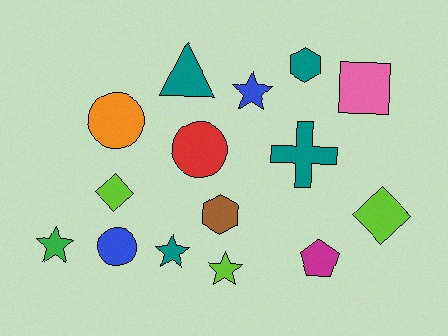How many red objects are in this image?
There is 1 red object.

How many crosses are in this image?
There is 1 cross.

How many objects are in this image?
There are 15 objects.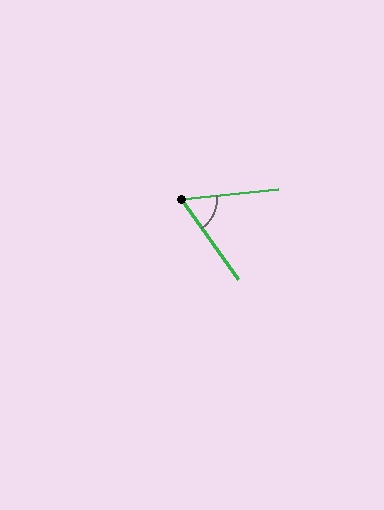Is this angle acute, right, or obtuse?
It is acute.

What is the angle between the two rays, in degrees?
Approximately 60 degrees.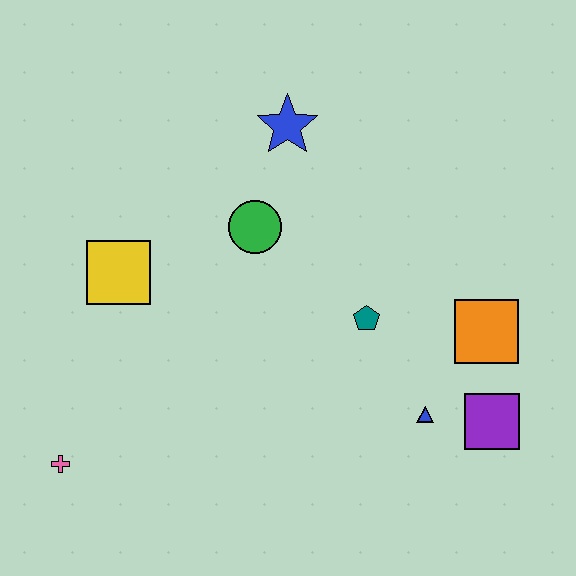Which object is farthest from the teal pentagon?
The pink cross is farthest from the teal pentagon.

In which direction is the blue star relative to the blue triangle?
The blue star is above the blue triangle.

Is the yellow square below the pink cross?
No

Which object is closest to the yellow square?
The green circle is closest to the yellow square.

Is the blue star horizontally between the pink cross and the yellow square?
No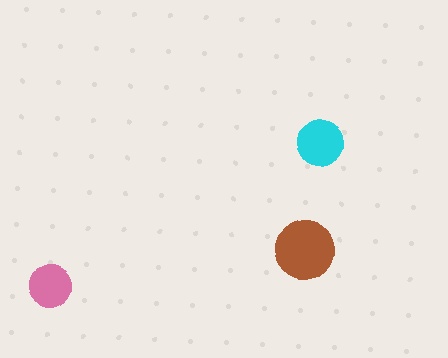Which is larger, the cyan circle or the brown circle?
The brown one.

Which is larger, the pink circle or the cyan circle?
The cyan one.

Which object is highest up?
The cyan circle is topmost.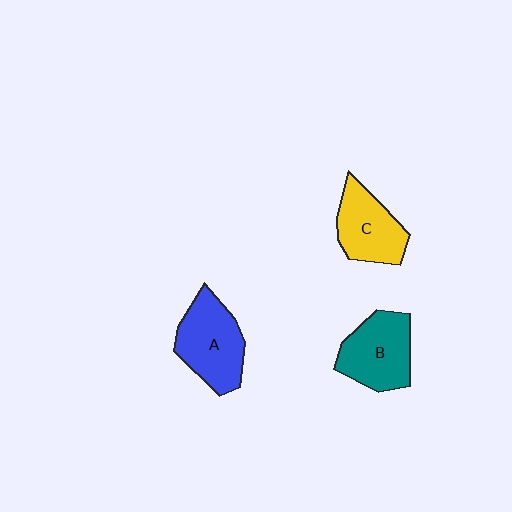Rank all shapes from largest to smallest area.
From largest to smallest: A (blue), B (teal), C (yellow).